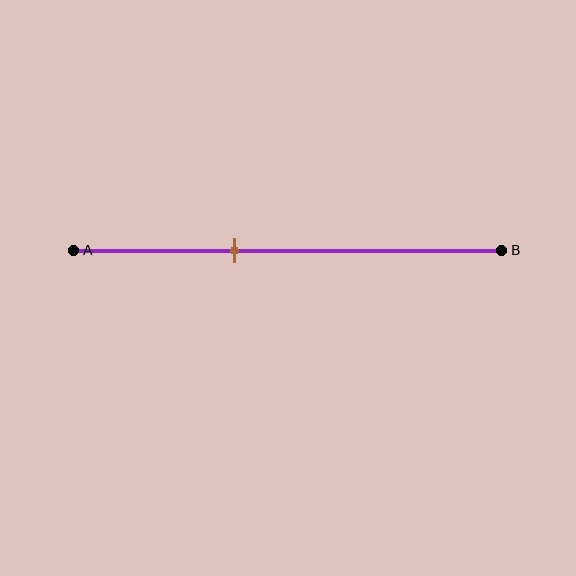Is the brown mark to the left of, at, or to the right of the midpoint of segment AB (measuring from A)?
The brown mark is to the left of the midpoint of segment AB.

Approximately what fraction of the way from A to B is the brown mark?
The brown mark is approximately 35% of the way from A to B.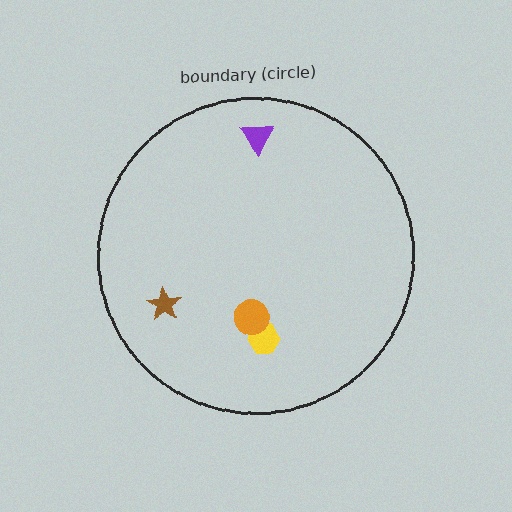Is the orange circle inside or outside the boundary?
Inside.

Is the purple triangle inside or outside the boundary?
Inside.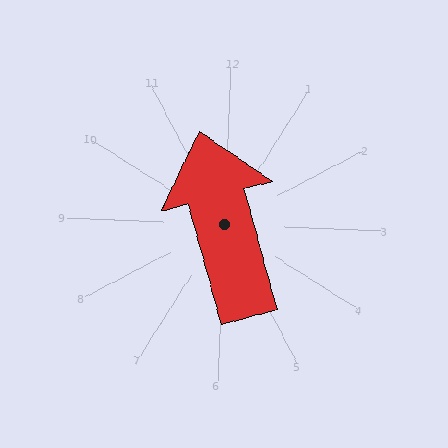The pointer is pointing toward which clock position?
Roughly 11 o'clock.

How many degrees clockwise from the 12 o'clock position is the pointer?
Approximately 343 degrees.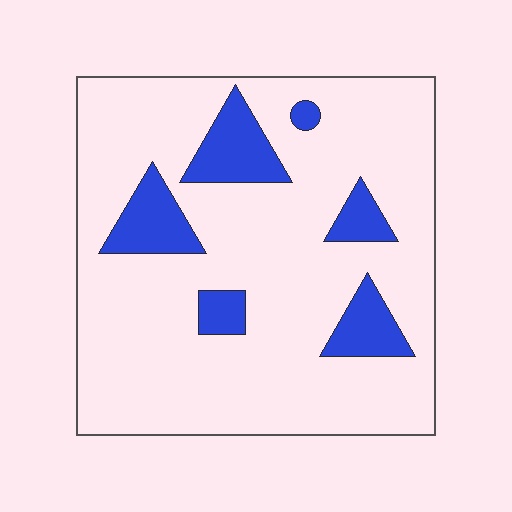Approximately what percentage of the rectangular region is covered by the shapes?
Approximately 15%.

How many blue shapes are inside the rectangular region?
6.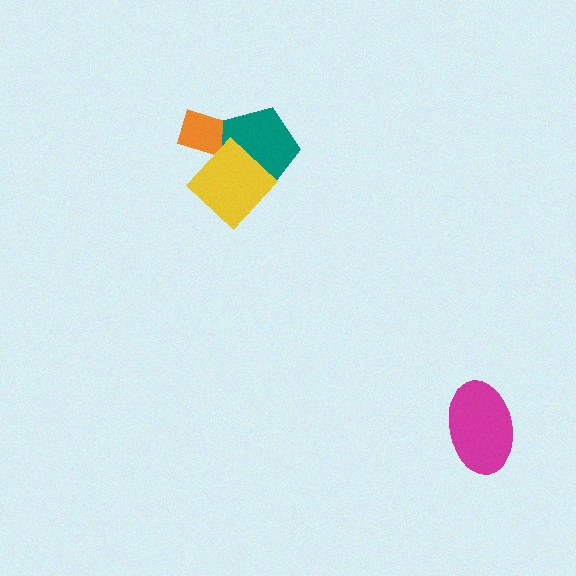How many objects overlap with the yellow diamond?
2 objects overlap with the yellow diamond.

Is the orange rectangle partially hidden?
Yes, it is partially covered by another shape.